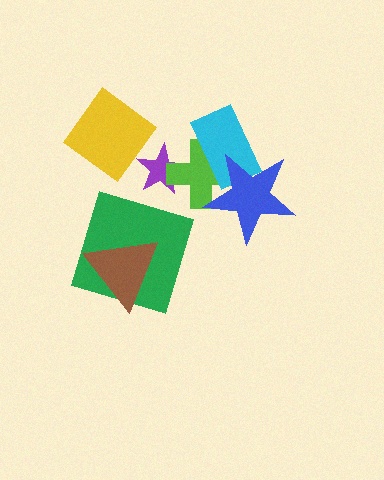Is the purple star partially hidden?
Yes, it is partially covered by another shape.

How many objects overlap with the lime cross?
3 objects overlap with the lime cross.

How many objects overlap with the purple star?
2 objects overlap with the purple star.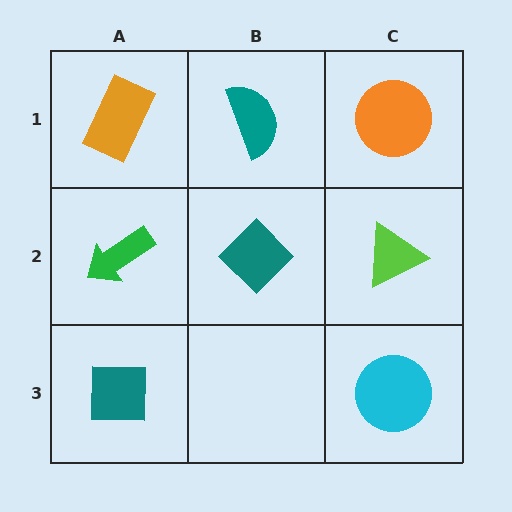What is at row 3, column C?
A cyan circle.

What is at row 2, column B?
A teal diamond.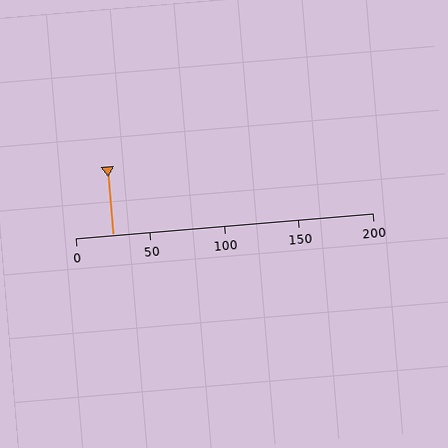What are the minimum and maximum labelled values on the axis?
The axis runs from 0 to 200.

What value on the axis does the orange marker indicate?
The marker indicates approximately 25.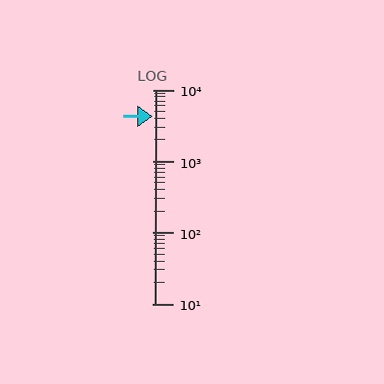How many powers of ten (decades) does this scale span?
The scale spans 3 decades, from 10 to 10000.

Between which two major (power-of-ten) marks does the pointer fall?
The pointer is between 1000 and 10000.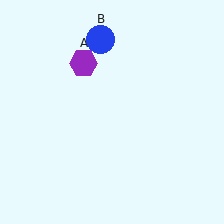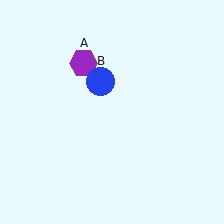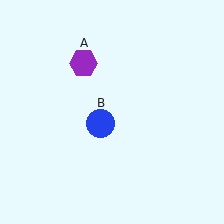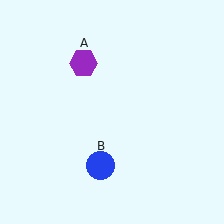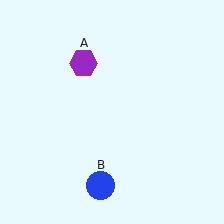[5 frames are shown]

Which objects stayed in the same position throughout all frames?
Purple hexagon (object A) remained stationary.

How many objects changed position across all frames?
1 object changed position: blue circle (object B).